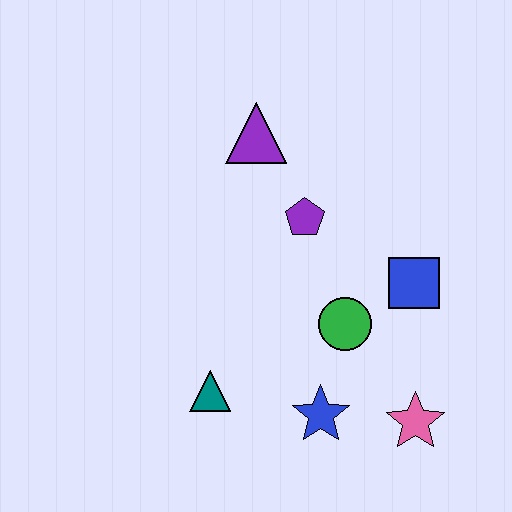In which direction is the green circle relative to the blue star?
The green circle is above the blue star.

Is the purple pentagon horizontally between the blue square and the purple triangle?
Yes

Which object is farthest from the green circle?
The purple triangle is farthest from the green circle.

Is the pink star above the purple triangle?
No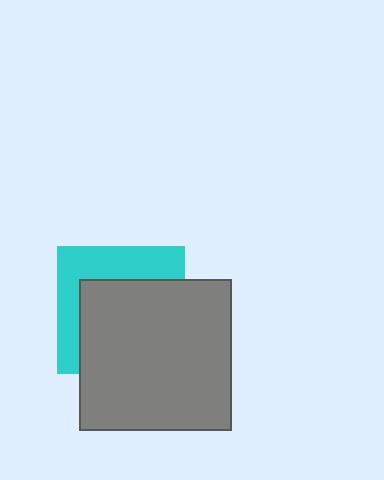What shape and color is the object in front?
The object in front is a gray square.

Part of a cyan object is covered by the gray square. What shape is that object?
It is a square.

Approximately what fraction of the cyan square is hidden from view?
Roughly 61% of the cyan square is hidden behind the gray square.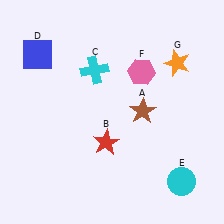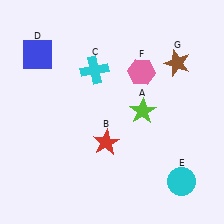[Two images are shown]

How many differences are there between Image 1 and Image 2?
There are 2 differences between the two images.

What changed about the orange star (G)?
In Image 1, G is orange. In Image 2, it changed to brown.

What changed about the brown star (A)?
In Image 1, A is brown. In Image 2, it changed to lime.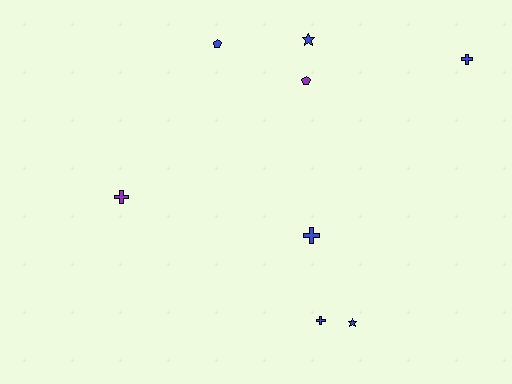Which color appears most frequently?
Blue, with 6 objects.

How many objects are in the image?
There are 8 objects.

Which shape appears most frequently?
Cross, with 4 objects.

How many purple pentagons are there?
There is 1 purple pentagon.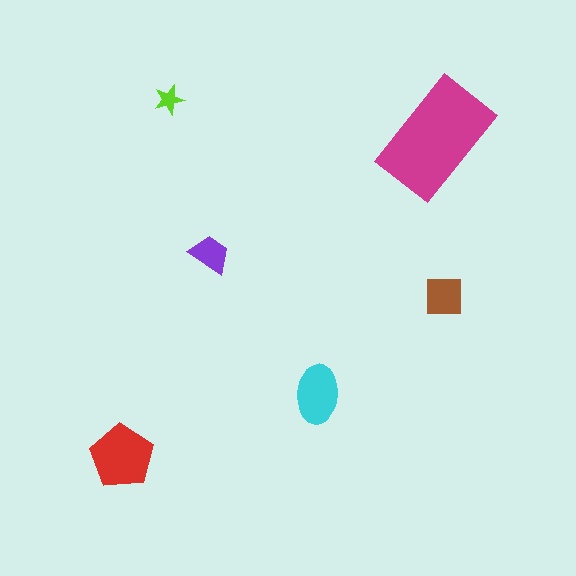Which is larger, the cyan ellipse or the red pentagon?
The red pentagon.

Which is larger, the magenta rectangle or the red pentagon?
The magenta rectangle.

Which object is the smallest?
The lime star.